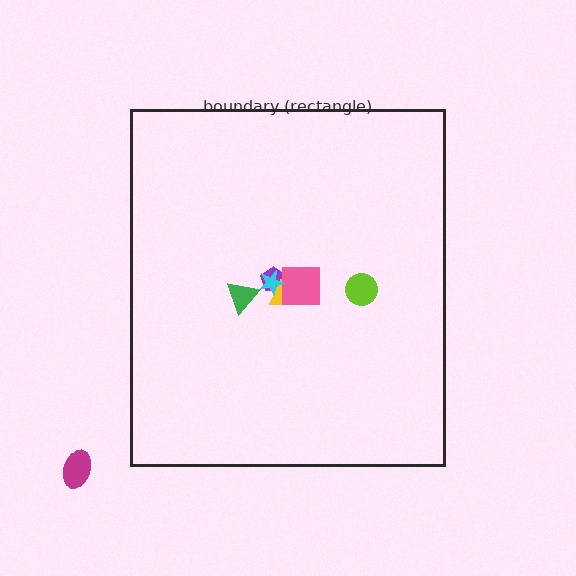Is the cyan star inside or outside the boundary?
Inside.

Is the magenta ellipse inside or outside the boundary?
Outside.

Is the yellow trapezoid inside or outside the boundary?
Inside.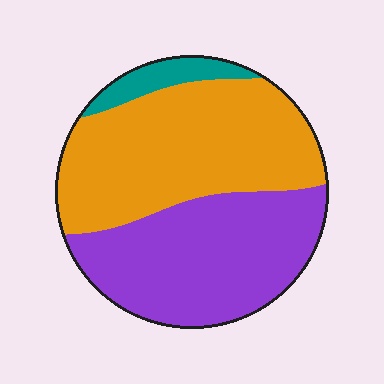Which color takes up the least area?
Teal, at roughly 5%.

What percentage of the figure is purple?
Purple covers 43% of the figure.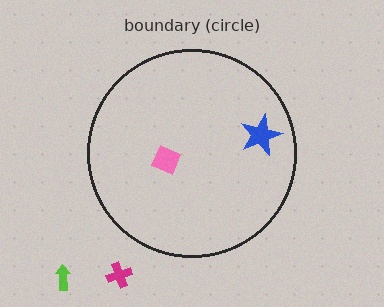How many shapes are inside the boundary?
2 inside, 2 outside.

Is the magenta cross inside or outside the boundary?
Outside.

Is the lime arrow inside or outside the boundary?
Outside.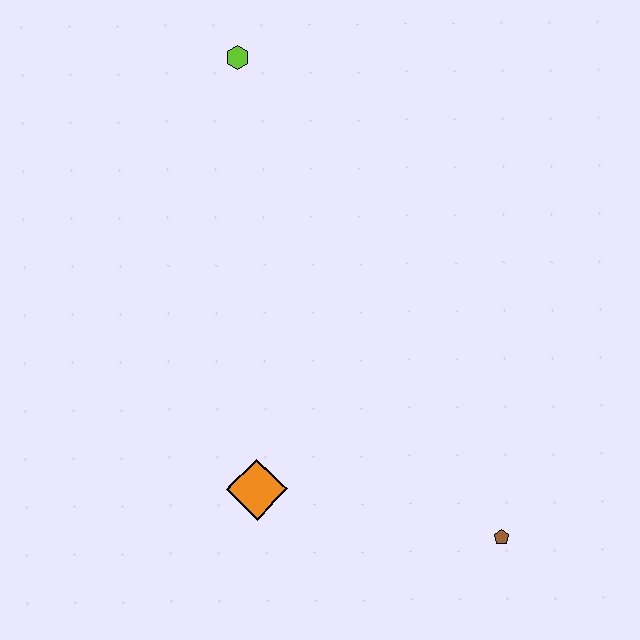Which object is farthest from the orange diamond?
The lime hexagon is farthest from the orange diamond.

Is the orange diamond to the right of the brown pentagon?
No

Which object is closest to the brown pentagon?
The orange diamond is closest to the brown pentagon.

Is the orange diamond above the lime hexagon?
No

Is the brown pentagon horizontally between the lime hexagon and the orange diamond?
No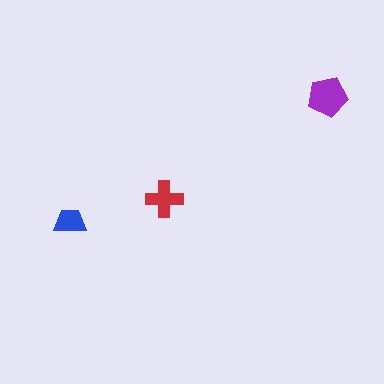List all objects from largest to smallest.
The purple pentagon, the red cross, the blue trapezoid.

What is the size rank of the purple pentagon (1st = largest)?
1st.